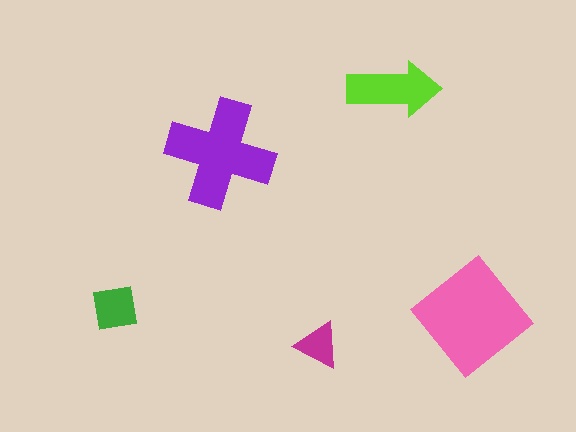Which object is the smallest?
The magenta triangle.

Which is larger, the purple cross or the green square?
The purple cross.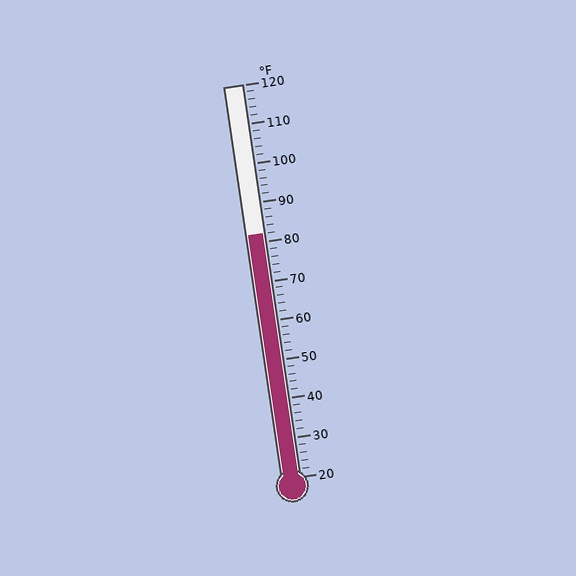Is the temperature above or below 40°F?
The temperature is above 40°F.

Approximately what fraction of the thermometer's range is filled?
The thermometer is filled to approximately 60% of its range.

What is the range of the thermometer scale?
The thermometer scale ranges from 20°F to 120°F.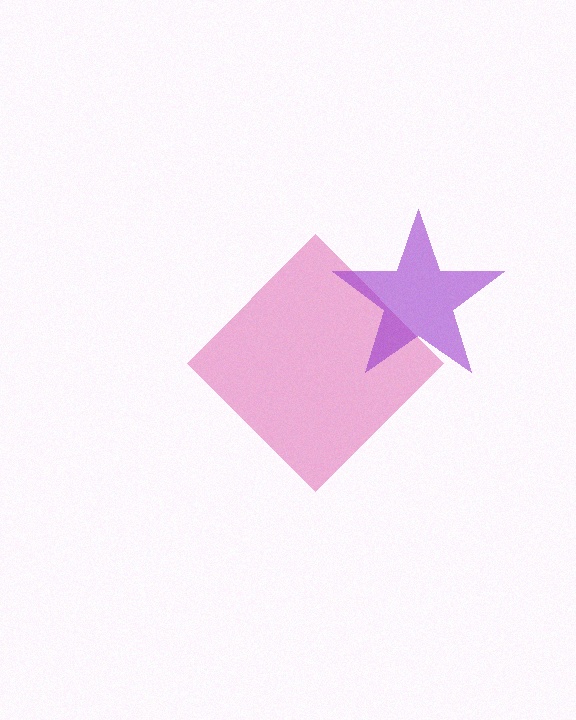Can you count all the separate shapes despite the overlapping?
Yes, there are 2 separate shapes.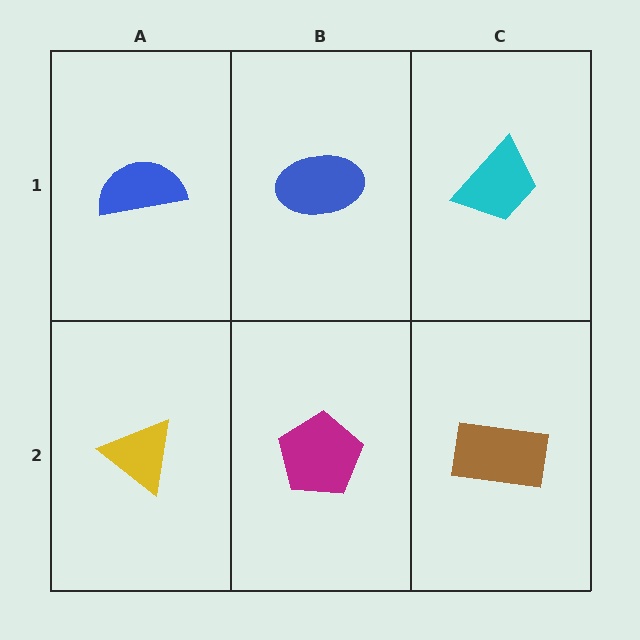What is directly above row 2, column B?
A blue ellipse.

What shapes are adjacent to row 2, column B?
A blue ellipse (row 1, column B), a yellow triangle (row 2, column A), a brown rectangle (row 2, column C).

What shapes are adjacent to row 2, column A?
A blue semicircle (row 1, column A), a magenta pentagon (row 2, column B).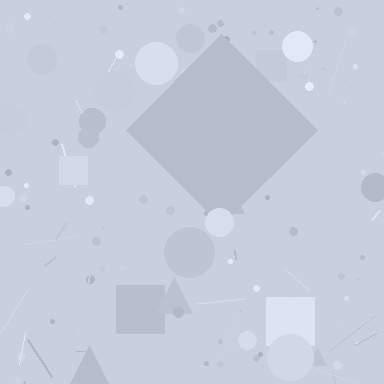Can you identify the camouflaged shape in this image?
The camouflaged shape is a diamond.